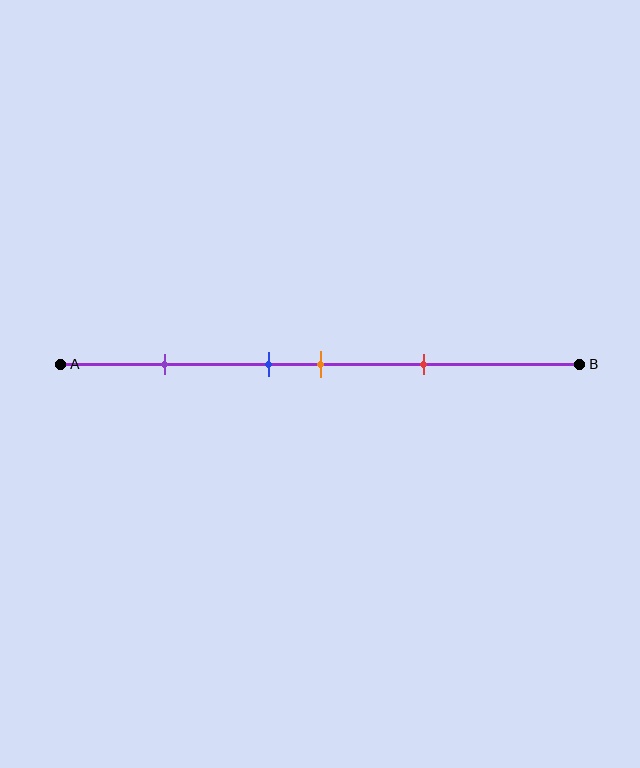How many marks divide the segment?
There are 4 marks dividing the segment.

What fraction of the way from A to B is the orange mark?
The orange mark is approximately 50% (0.5) of the way from A to B.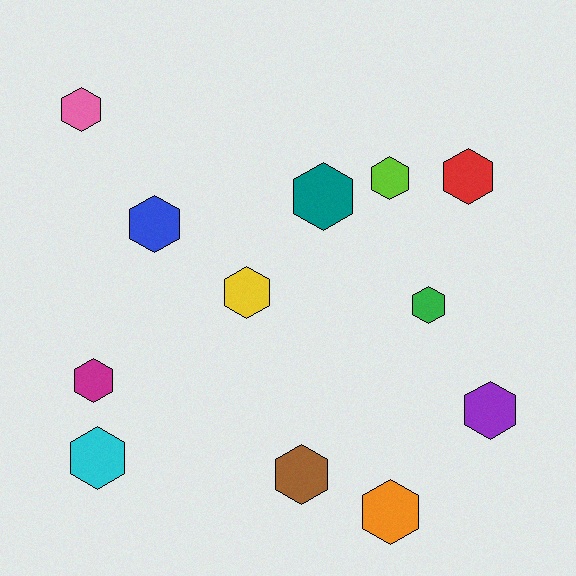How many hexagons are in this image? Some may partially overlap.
There are 12 hexagons.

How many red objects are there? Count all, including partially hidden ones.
There is 1 red object.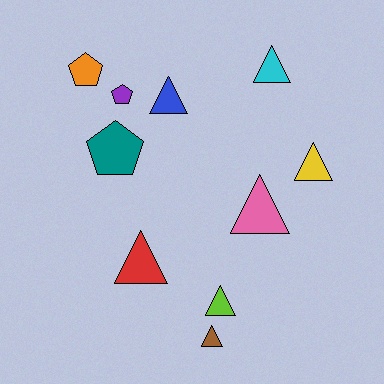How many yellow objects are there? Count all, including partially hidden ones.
There is 1 yellow object.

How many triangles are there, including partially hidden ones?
There are 7 triangles.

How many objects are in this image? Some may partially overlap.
There are 10 objects.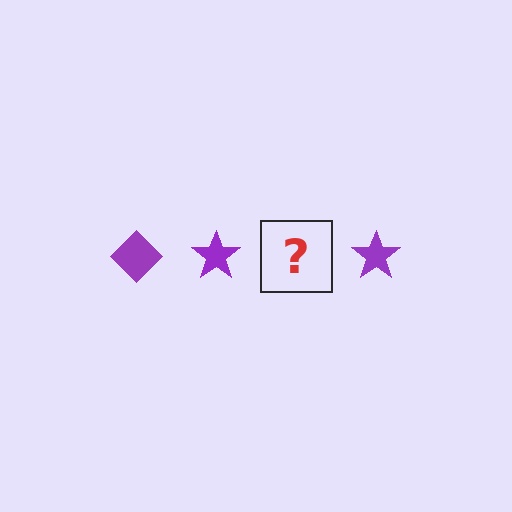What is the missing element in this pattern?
The missing element is a purple diamond.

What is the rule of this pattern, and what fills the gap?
The rule is that the pattern cycles through diamond, star shapes in purple. The gap should be filled with a purple diamond.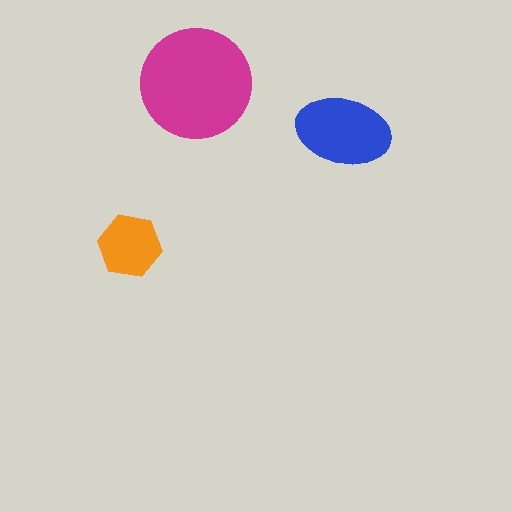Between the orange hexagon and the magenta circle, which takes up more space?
The magenta circle.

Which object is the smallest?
The orange hexagon.